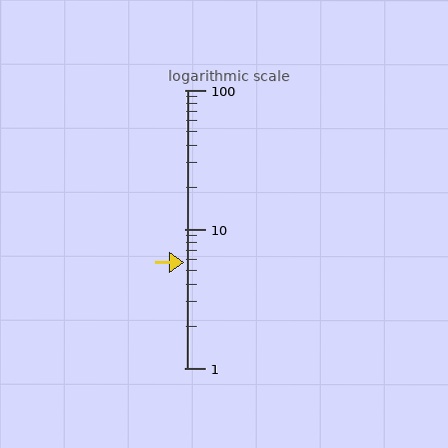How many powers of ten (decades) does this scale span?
The scale spans 2 decades, from 1 to 100.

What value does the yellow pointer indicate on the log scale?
The pointer indicates approximately 5.7.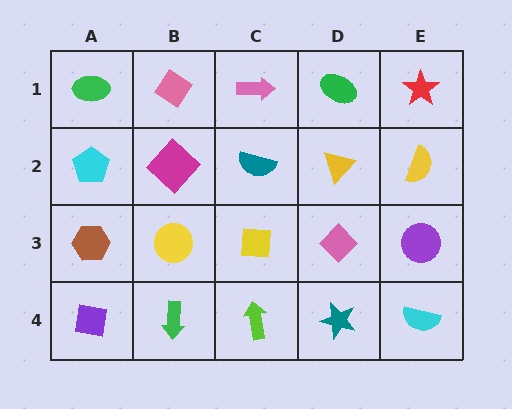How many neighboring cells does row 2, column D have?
4.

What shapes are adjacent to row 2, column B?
A pink diamond (row 1, column B), a yellow circle (row 3, column B), a cyan pentagon (row 2, column A), a teal semicircle (row 2, column C).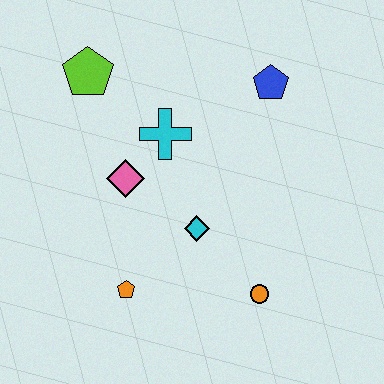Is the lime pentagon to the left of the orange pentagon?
Yes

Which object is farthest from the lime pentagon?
The orange circle is farthest from the lime pentagon.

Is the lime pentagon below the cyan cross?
No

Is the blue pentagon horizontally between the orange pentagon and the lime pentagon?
No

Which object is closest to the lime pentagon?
The cyan cross is closest to the lime pentagon.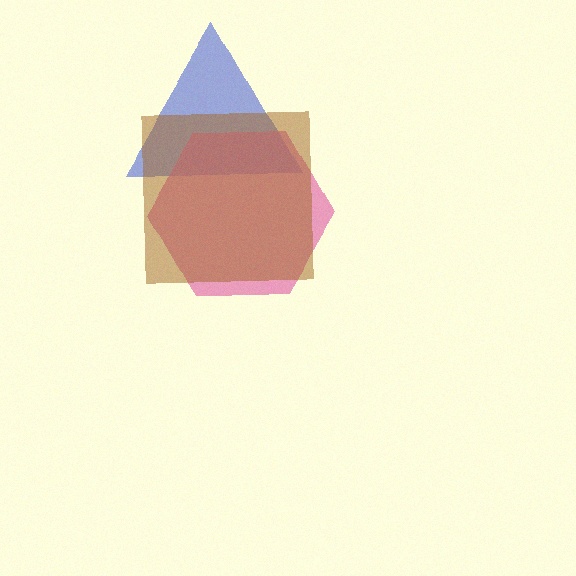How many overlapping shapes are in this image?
There are 3 overlapping shapes in the image.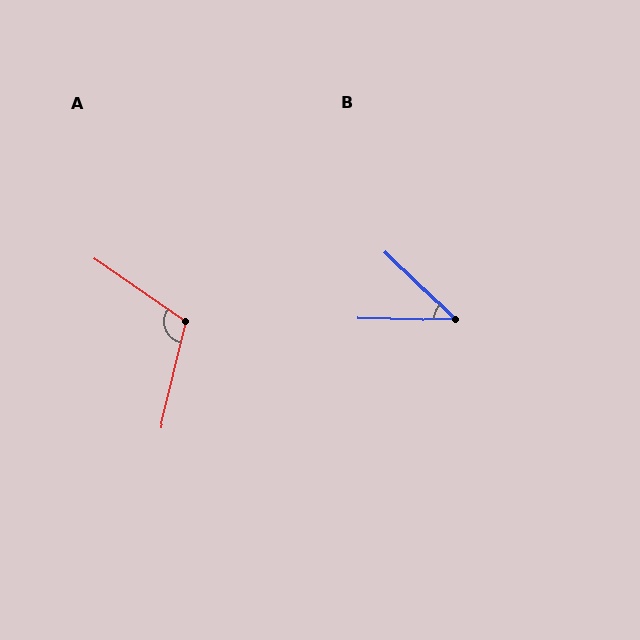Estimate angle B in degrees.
Approximately 43 degrees.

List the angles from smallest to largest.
B (43°), A (112°).